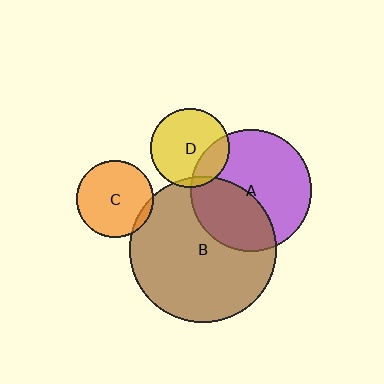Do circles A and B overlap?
Yes.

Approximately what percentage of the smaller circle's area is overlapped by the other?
Approximately 40%.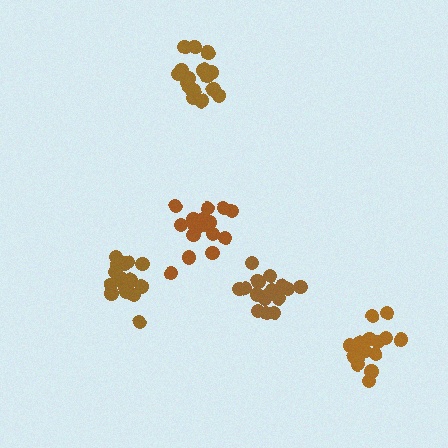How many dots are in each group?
Group 1: 19 dots, Group 2: 18 dots, Group 3: 16 dots, Group 4: 18 dots, Group 5: 17 dots (88 total).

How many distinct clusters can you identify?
There are 5 distinct clusters.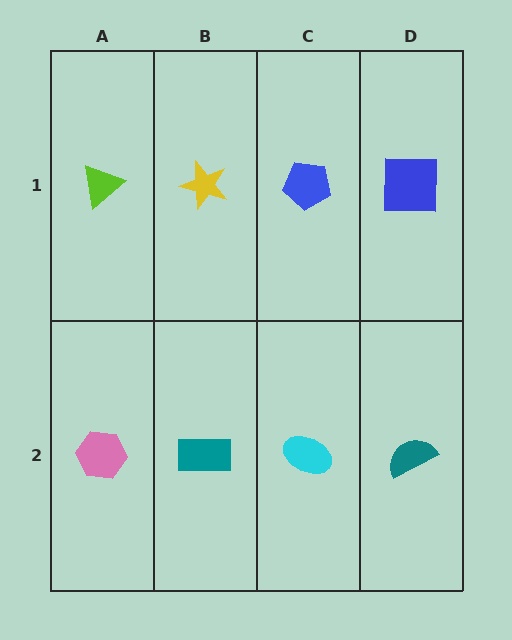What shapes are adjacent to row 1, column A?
A pink hexagon (row 2, column A), a yellow star (row 1, column B).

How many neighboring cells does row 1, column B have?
3.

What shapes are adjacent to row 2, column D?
A blue square (row 1, column D), a cyan ellipse (row 2, column C).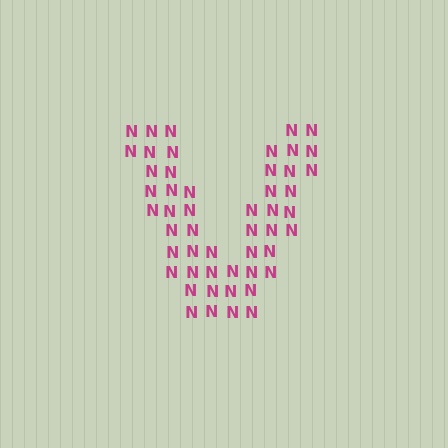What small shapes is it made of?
It is made of small letter N's.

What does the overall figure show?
The overall figure shows the letter V.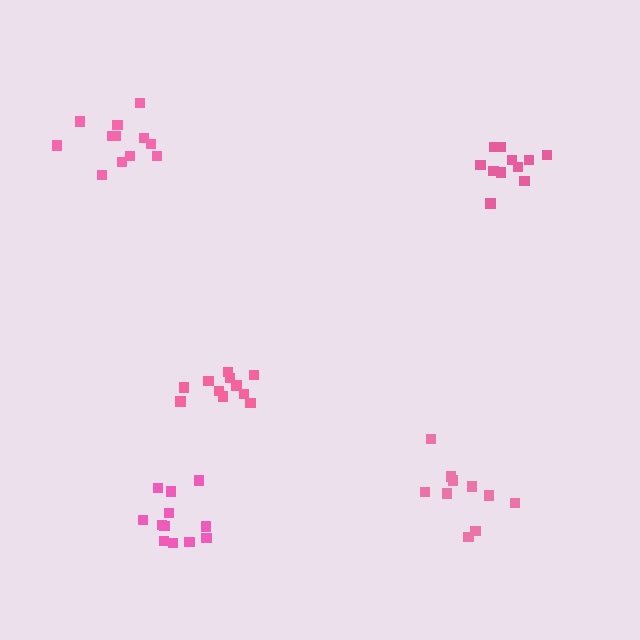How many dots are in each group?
Group 1: 11 dots, Group 2: 12 dots, Group 3: 11 dots, Group 4: 10 dots, Group 5: 12 dots (56 total).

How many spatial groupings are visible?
There are 5 spatial groupings.